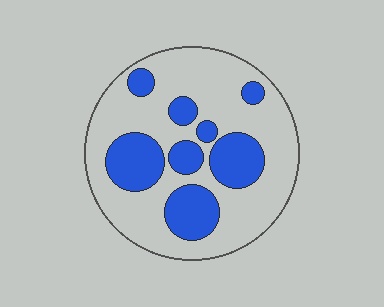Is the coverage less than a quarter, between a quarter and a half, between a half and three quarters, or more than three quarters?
Between a quarter and a half.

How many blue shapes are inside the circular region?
8.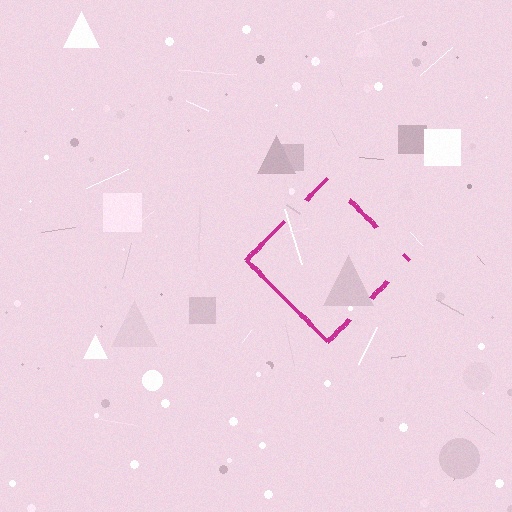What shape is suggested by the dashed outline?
The dashed outline suggests a diamond.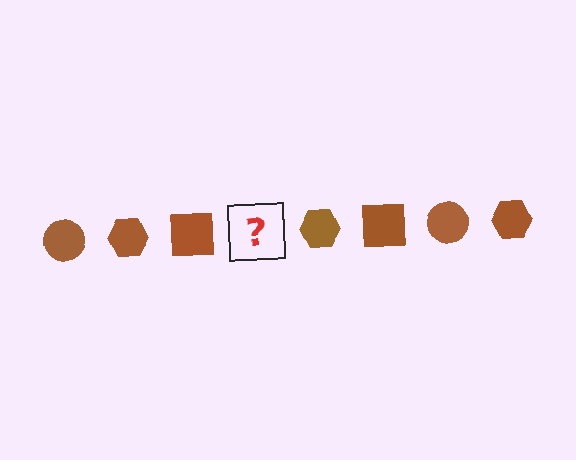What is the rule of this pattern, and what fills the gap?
The rule is that the pattern cycles through circle, hexagon, square shapes in brown. The gap should be filled with a brown circle.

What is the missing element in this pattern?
The missing element is a brown circle.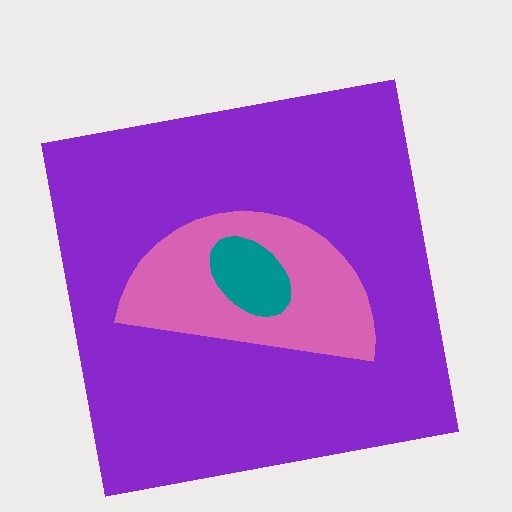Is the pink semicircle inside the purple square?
Yes.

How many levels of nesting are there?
3.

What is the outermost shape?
The purple square.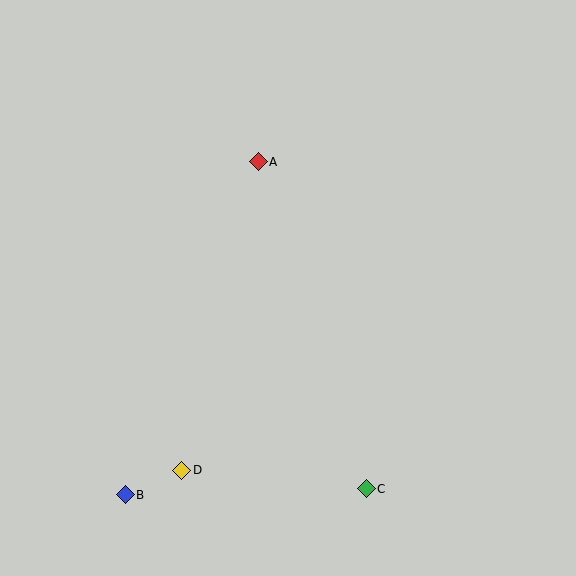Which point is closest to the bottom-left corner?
Point B is closest to the bottom-left corner.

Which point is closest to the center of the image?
Point A at (258, 162) is closest to the center.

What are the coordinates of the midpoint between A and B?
The midpoint between A and B is at (192, 328).